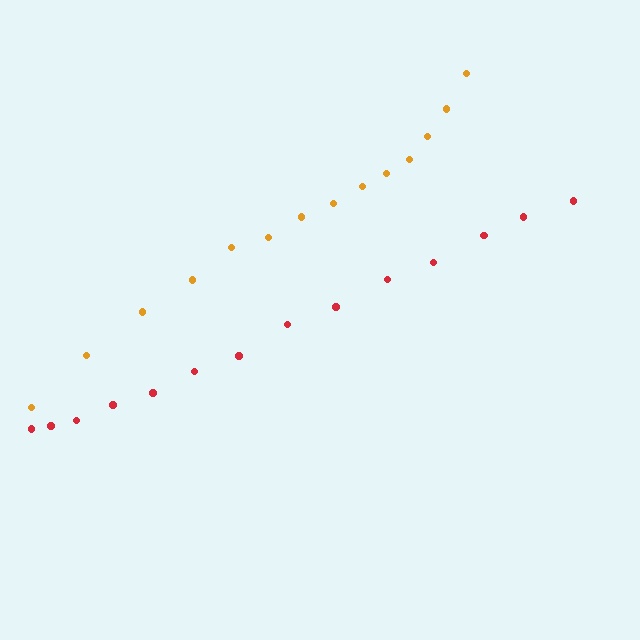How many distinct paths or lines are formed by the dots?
There are 2 distinct paths.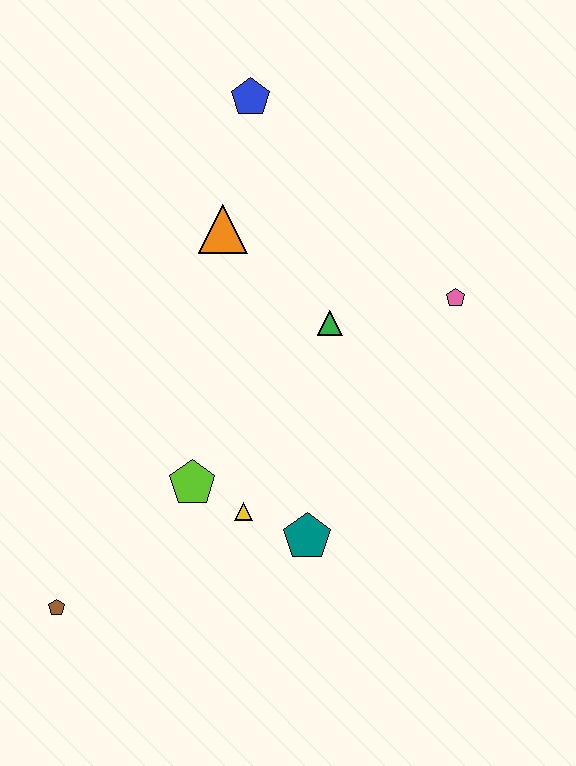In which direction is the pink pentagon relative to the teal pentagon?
The pink pentagon is above the teal pentagon.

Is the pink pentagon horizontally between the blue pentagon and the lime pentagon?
No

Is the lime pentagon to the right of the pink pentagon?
No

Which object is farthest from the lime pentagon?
The blue pentagon is farthest from the lime pentagon.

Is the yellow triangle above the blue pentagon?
No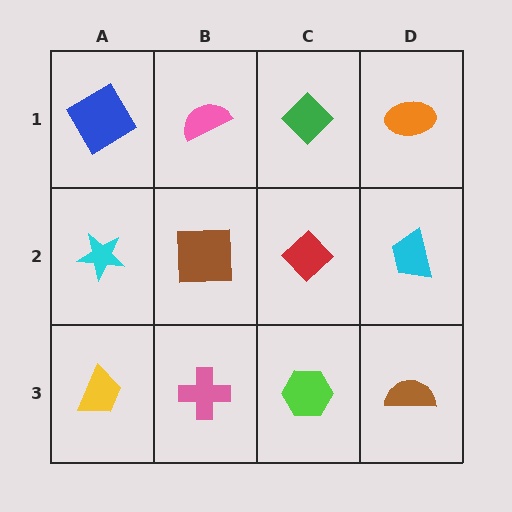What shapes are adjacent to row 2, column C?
A green diamond (row 1, column C), a lime hexagon (row 3, column C), a brown square (row 2, column B), a cyan trapezoid (row 2, column D).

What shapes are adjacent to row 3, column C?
A red diamond (row 2, column C), a pink cross (row 3, column B), a brown semicircle (row 3, column D).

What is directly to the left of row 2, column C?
A brown square.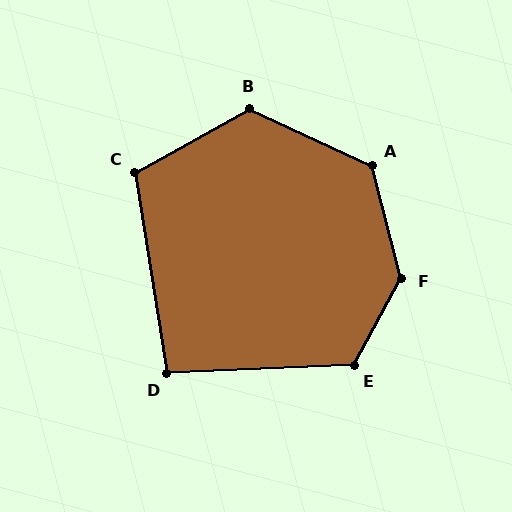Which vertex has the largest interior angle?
F, at approximately 137 degrees.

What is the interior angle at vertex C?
Approximately 110 degrees (obtuse).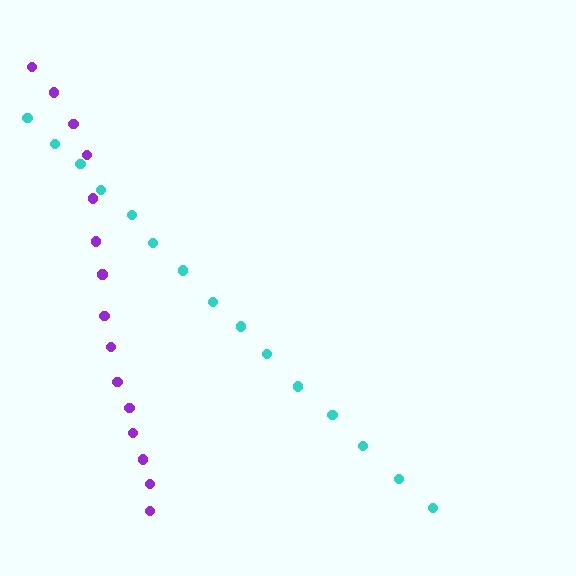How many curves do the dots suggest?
There are 2 distinct paths.